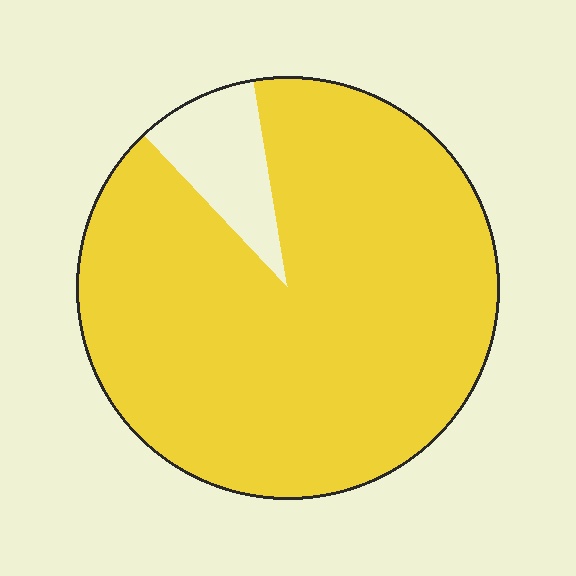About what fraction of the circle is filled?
About nine tenths (9/10).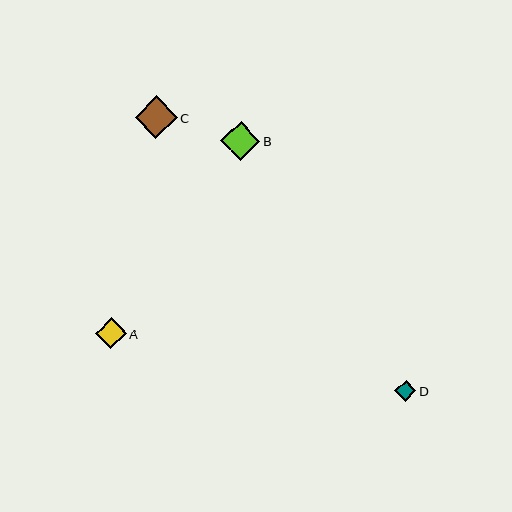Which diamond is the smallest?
Diamond D is the smallest with a size of approximately 21 pixels.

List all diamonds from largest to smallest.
From largest to smallest: C, B, A, D.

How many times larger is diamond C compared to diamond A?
Diamond C is approximately 1.4 times the size of diamond A.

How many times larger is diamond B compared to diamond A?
Diamond B is approximately 1.3 times the size of diamond A.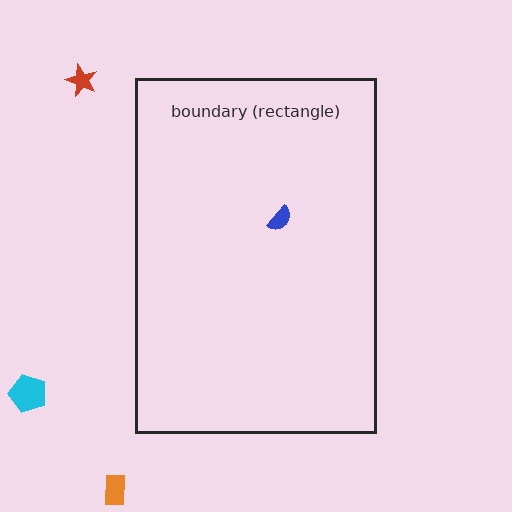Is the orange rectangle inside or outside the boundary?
Outside.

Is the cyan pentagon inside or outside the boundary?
Outside.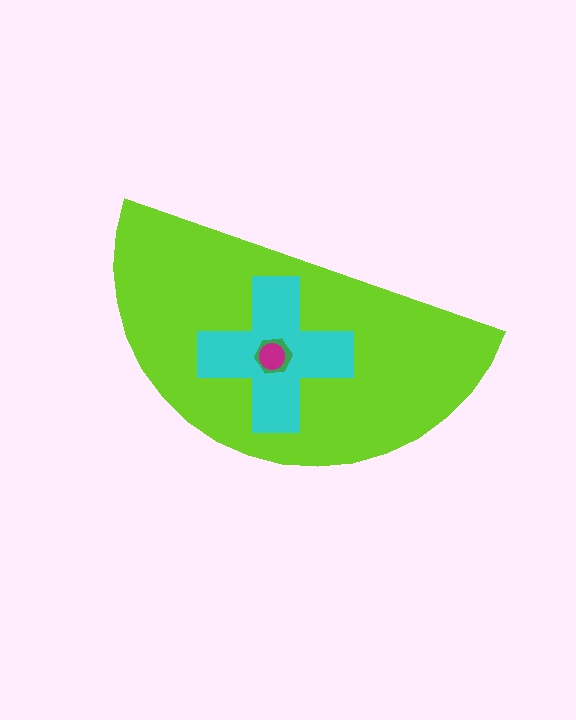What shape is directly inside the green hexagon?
The magenta circle.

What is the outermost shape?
The lime semicircle.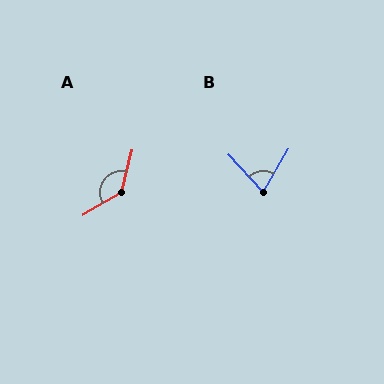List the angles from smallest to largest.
B (73°), A (134°).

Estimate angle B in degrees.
Approximately 73 degrees.